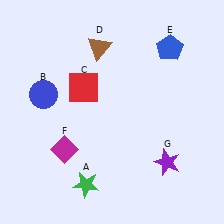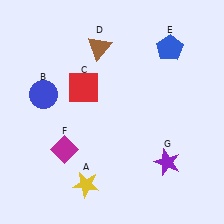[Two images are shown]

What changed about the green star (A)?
In Image 1, A is green. In Image 2, it changed to yellow.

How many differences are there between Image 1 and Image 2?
There is 1 difference between the two images.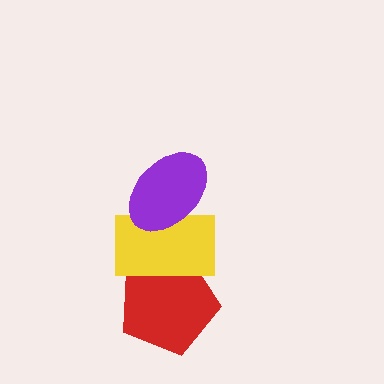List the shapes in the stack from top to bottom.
From top to bottom: the purple ellipse, the yellow rectangle, the red pentagon.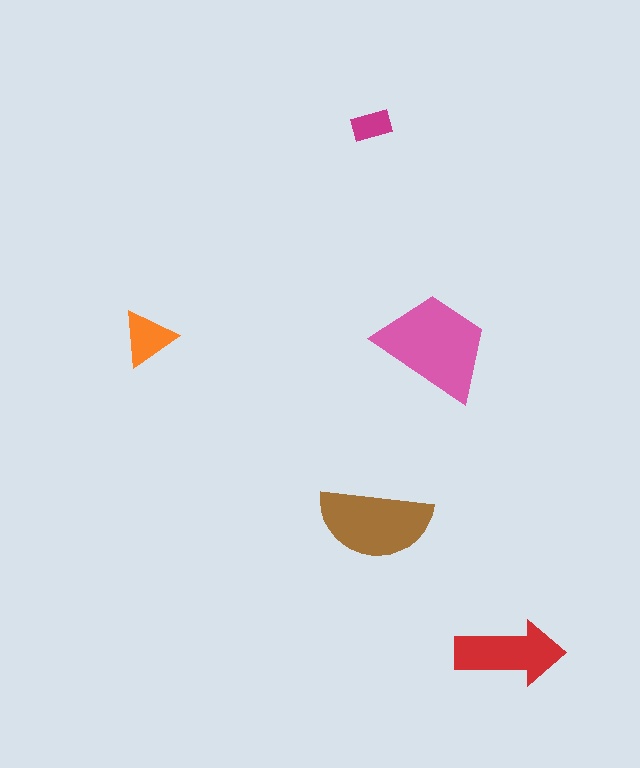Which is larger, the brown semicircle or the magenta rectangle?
The brown semicircle.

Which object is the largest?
The pink trapezoid.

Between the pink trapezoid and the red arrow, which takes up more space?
The pink trapezoid.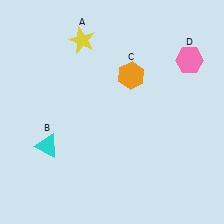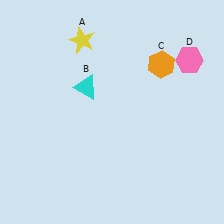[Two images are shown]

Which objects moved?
The objects that moved are: the cyan triangle (B), the orange hexagon (C).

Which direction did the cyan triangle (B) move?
The cyan triangle (B) moved up.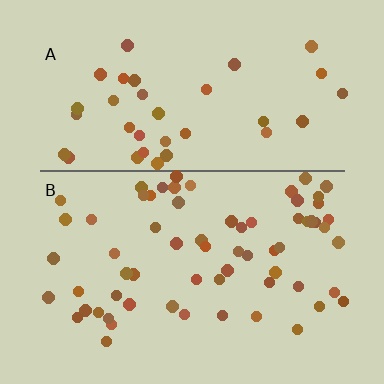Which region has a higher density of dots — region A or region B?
B (the bottom).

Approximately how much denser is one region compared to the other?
Approximately 1.7× — region B over region A.